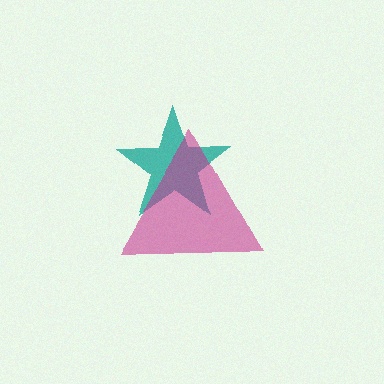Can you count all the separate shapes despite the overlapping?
Yes, there are 2 separate shapes.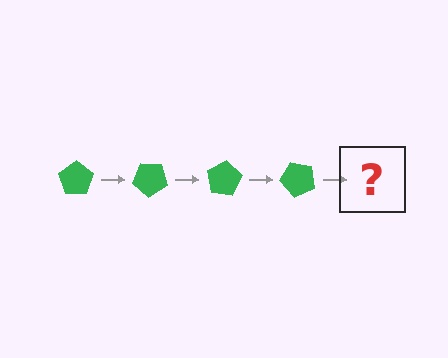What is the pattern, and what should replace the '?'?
The pattern is that the pentagon rotates 40 degrees each step. The '?' should be a green pentagon rotated 160 degrees.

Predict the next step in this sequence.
The next step is a green pentagon rotated 160 degrees.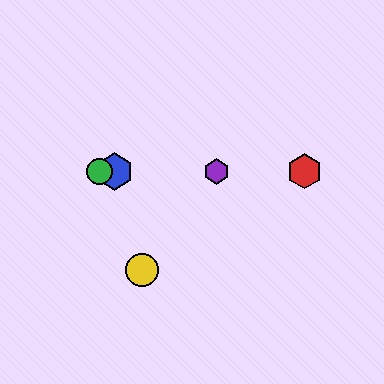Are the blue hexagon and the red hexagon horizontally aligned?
Yes, both are at y≈171.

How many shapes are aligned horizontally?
4 shapes (the red hexagon, the blue hexagon, the green circle, the purple hexagon) are aligned horizontally.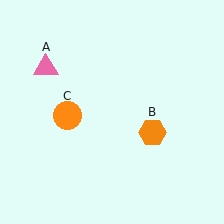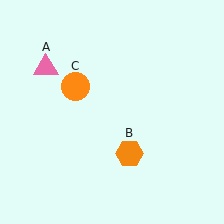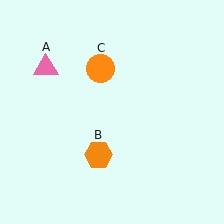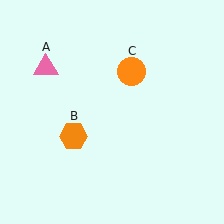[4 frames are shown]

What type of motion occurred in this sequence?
The orange hexagon (object B), orange circle (object C) rotated clockwise around the center of the scene.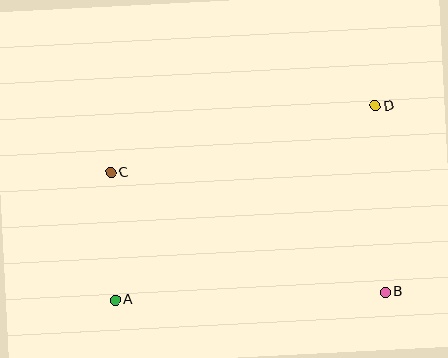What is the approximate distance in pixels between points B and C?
The distance between B and C is approximately 299 pixels.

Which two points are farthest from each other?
Points A and D are farthest from each other.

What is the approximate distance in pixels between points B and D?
The distance between B and D is approximately 187 pixels.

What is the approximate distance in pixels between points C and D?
The distance between C and D is approximately 273 pixels.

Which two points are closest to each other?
Points A and C are closest to each other.